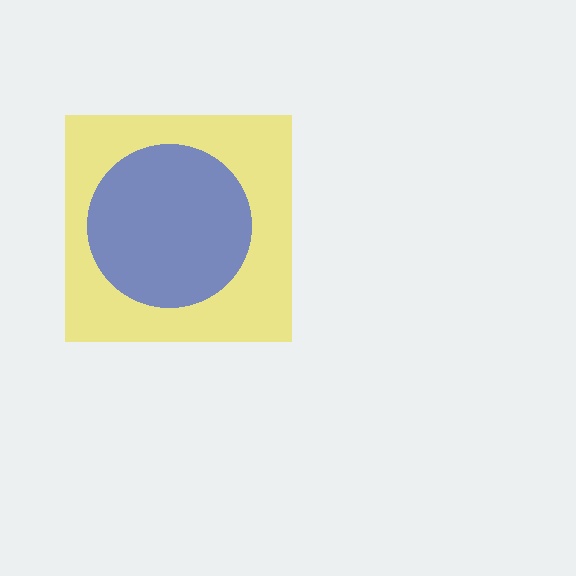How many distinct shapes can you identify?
There are 2 distinct shapes: a yellow square, a blue circle.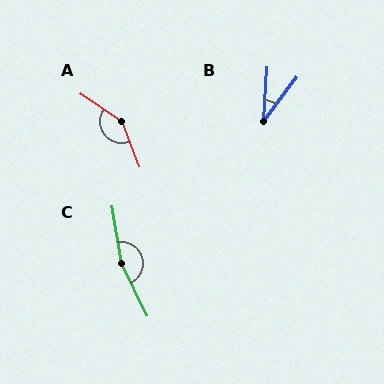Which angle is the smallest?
B, at approximately 34 degrees.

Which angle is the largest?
C, at approximately 164 degrees.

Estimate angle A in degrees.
Approximately 145 degrees.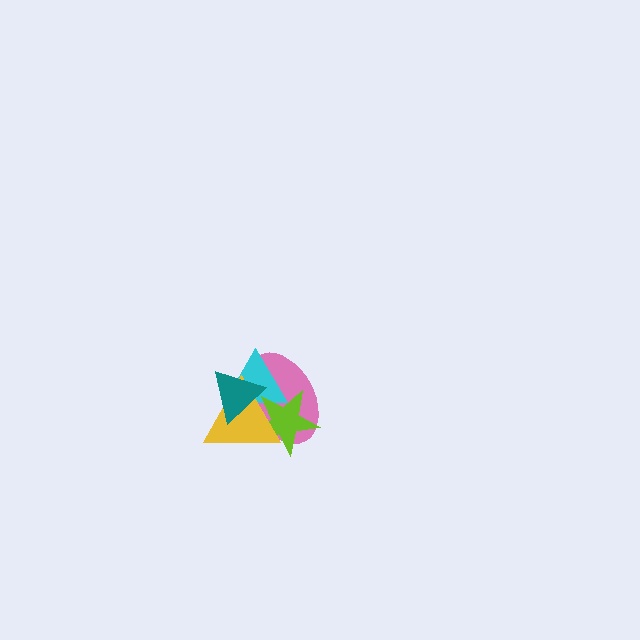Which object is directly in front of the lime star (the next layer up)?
The yellow triangle is directly in front of the lime star.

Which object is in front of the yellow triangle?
The teal triangle is in front of the yellow triangle.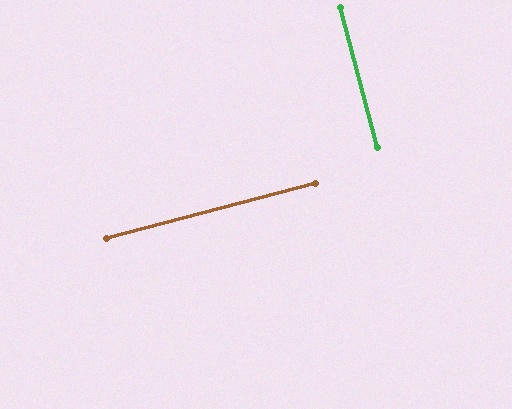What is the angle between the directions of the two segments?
Approximately 90 degrees.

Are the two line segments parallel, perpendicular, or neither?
Perpendicular — they meet at approximately 90°.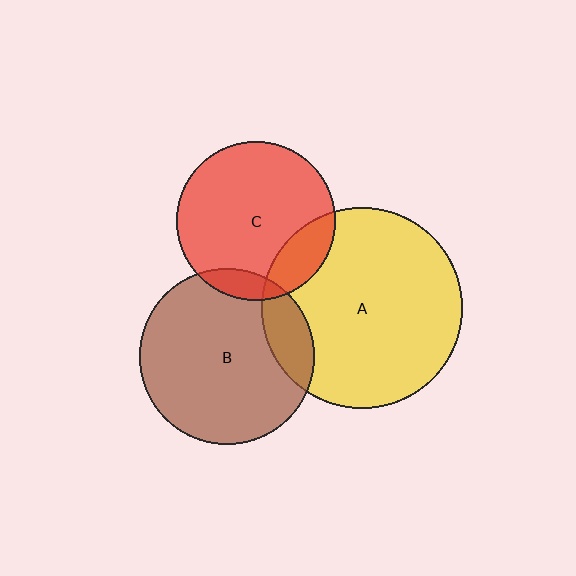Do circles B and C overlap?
Yes.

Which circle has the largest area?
Circle A (yellow).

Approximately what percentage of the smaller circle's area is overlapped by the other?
Approximately 10%.